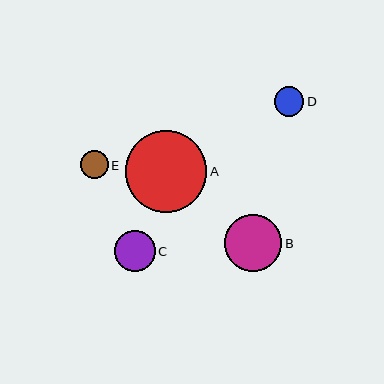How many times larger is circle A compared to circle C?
Circle A is approximately 2.0 times the size of circle C.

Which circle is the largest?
Circle A is the largest with a size of approximately 82 pixels.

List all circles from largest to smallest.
From largest to smallest: A, B, C, D, E.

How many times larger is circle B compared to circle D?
Circle B is approximately 1.9 times the size of circle D.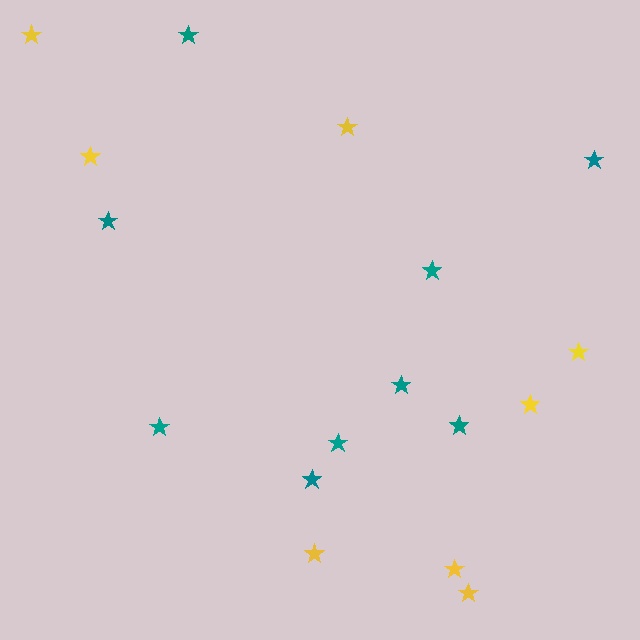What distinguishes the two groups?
There are 2 groups: one group of yellow stars (8) and one group of teal stars (9).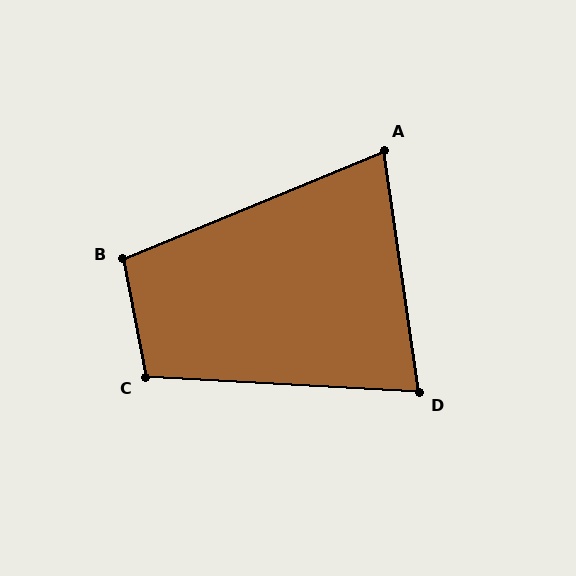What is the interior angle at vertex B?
Approximately 101 degrees (obtuse).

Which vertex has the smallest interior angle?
A, at approximately 76 degrees.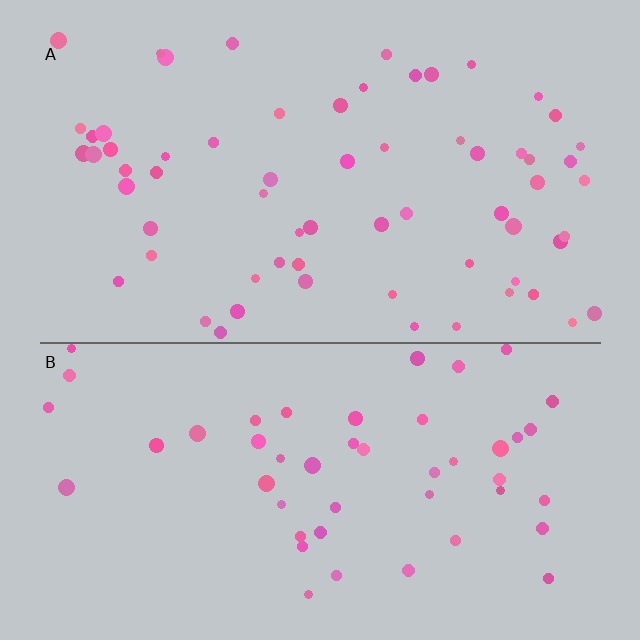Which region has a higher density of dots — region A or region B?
A (the top).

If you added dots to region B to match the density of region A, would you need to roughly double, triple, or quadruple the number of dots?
Approximately double.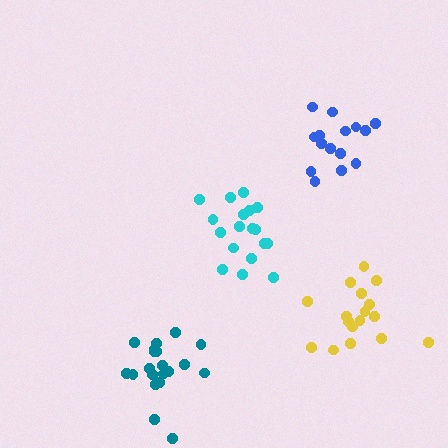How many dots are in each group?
Group 1: 15 dots, Group 2: 17 dots, Group 3: 18 dots, Group 4: 20 dots (70 total).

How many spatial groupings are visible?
There are 4 spatial groupings.